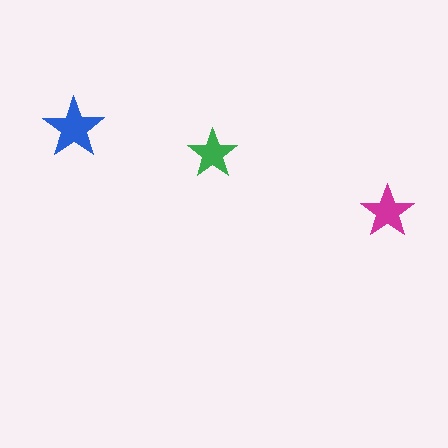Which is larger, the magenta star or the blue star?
The blue one.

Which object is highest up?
The blue star is topmost.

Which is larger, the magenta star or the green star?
The magenta one.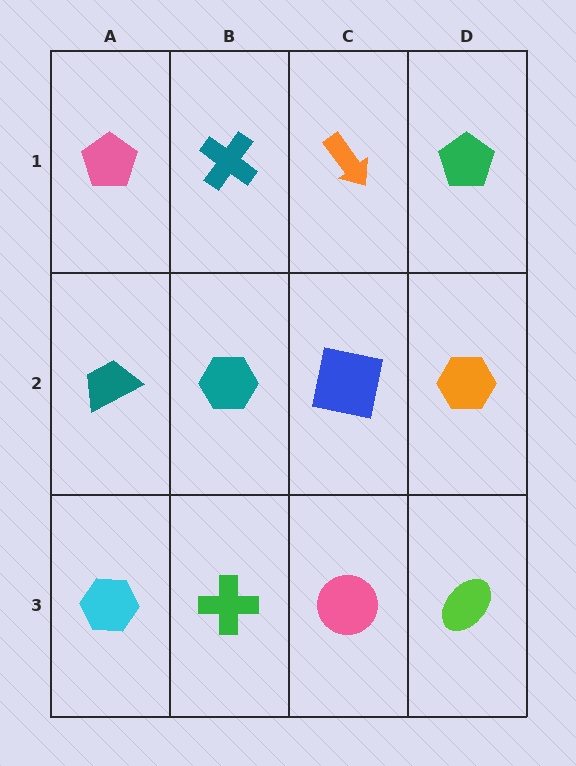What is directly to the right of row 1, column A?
A teal cross.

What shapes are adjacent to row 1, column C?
A blue square (row 2, column C), a teal cross (row 1, column B), a green pentagon (row 1, column D).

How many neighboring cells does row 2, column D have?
3.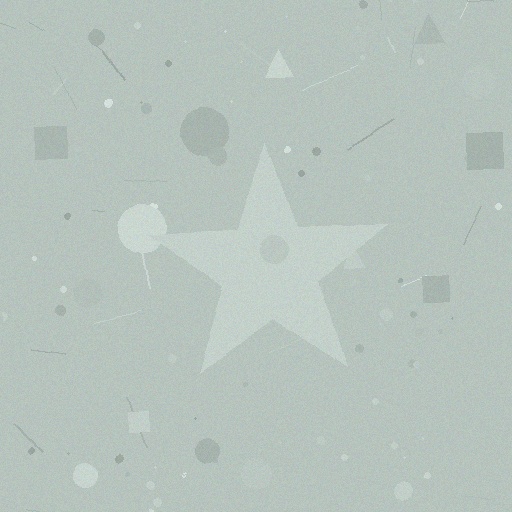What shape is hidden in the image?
A star is hidden in the image.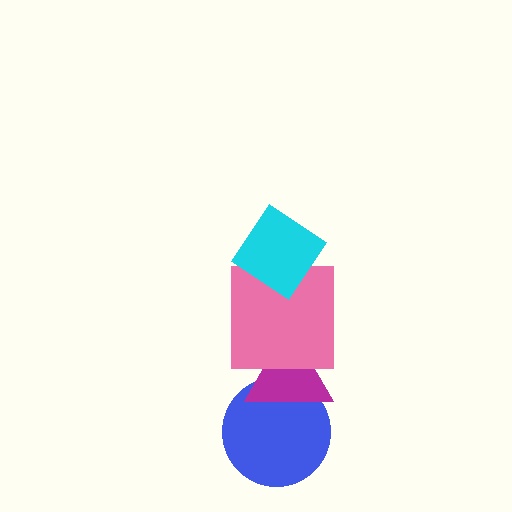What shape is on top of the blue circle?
The magenta triangle is on top of the blue circle.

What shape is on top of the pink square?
The cyan diamond is on top of the pink square.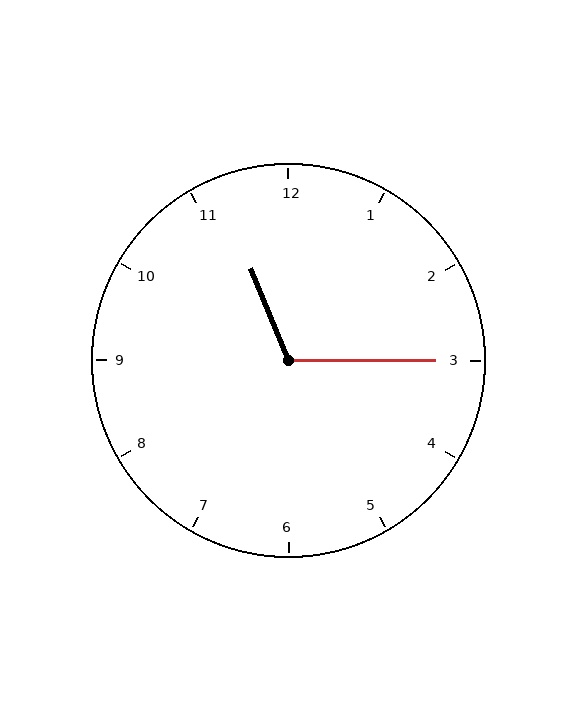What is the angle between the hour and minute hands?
Approximately 112 degrees.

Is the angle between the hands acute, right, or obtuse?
It is obtuse.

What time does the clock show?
11:15.